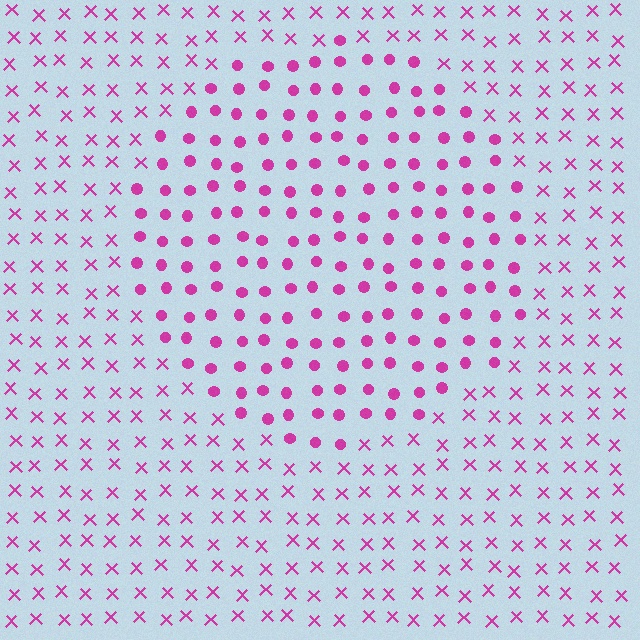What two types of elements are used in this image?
The image uses circles inside the circle region and X marks outside it.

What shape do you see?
I see a circle.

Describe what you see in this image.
The image is filled with small magenta elements arranged in a uniform grid. A circle-shaped region contains circles, while the surrounding area contains X marks. The boundary is defined purely by the change in element shape.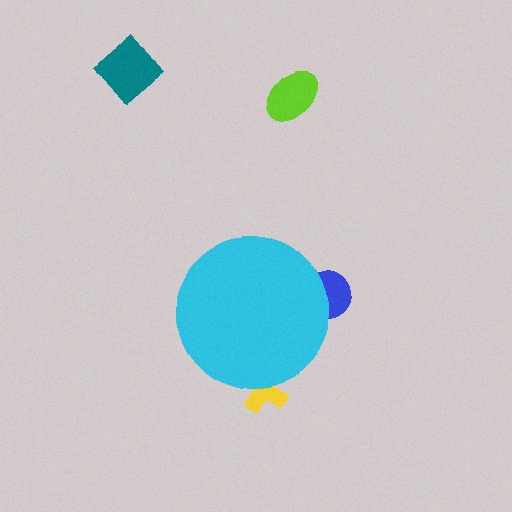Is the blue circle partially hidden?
Yes, the blue circle is partially hidden behind the cyan circle.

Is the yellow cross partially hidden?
Yes, the yellow cross is partially hidden behind the cyan circle.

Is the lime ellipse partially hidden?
No, the lime ellipse is fully visible.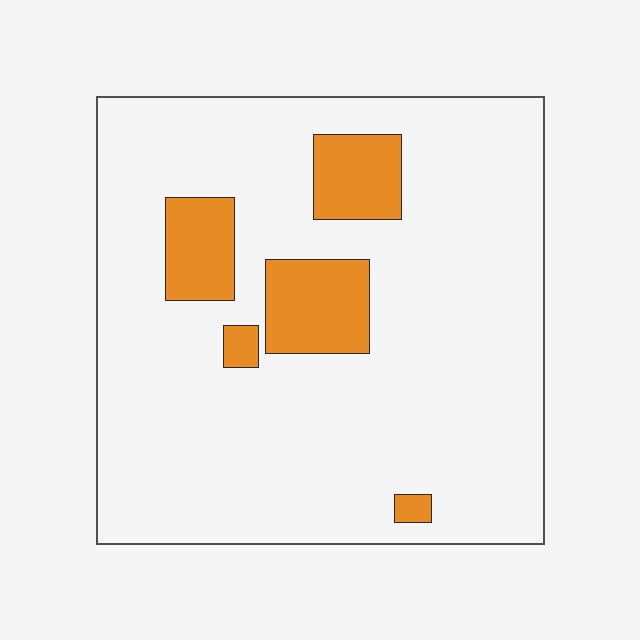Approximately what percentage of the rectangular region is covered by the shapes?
Approximately 15%.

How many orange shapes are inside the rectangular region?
5.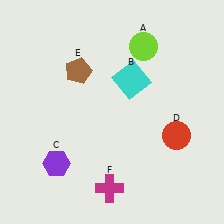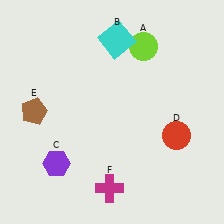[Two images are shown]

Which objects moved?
The objects that moved are: the cyan square (B), the brown pentagon (E).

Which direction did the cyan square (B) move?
The cyan square (B) moved up.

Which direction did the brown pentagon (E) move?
The brown pentagon (E) moved left.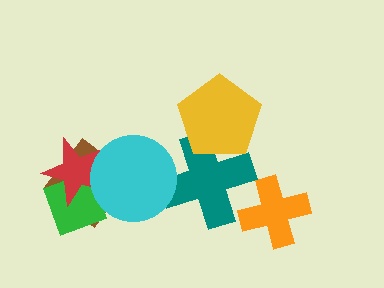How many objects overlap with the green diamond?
3 objects overlap with the green diamond.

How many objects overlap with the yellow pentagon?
1 object overlaps with the yellow pentagon.